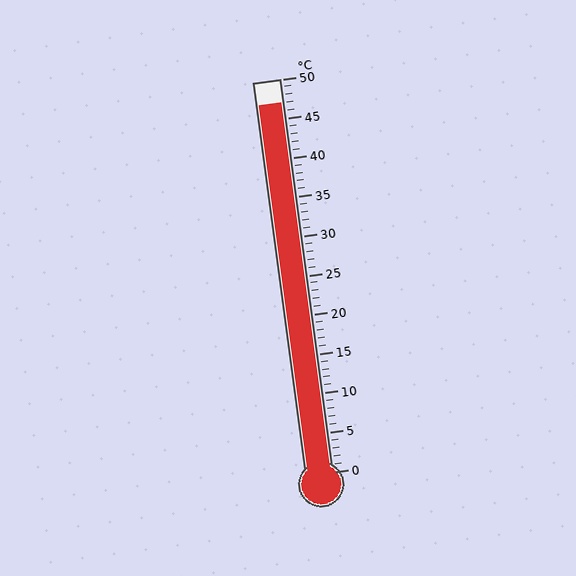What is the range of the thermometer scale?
The thermometer scale ranges from 0°C to 50°C.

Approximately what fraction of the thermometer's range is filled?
The thermometer is filled to approximately 95% of its range.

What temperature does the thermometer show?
The thermometer shows approximately 47°C.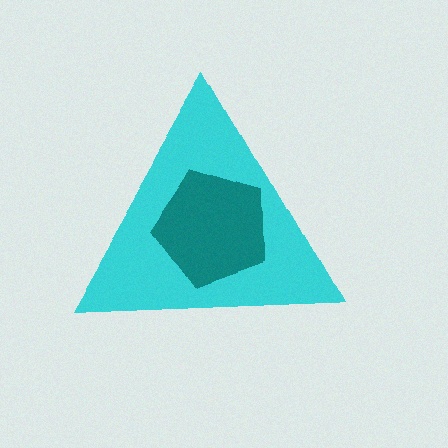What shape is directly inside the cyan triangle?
The teal pentagon.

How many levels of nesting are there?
2.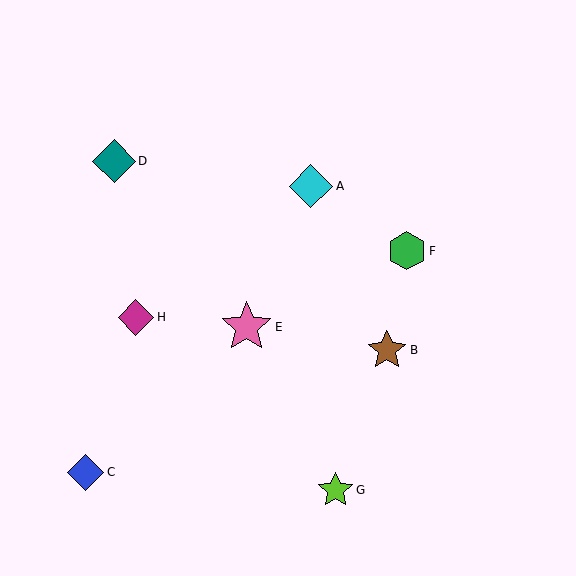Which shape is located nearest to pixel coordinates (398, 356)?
The brown star (labeled B) at (387, 350) is nearest to that location.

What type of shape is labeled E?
Shape E is a pink star.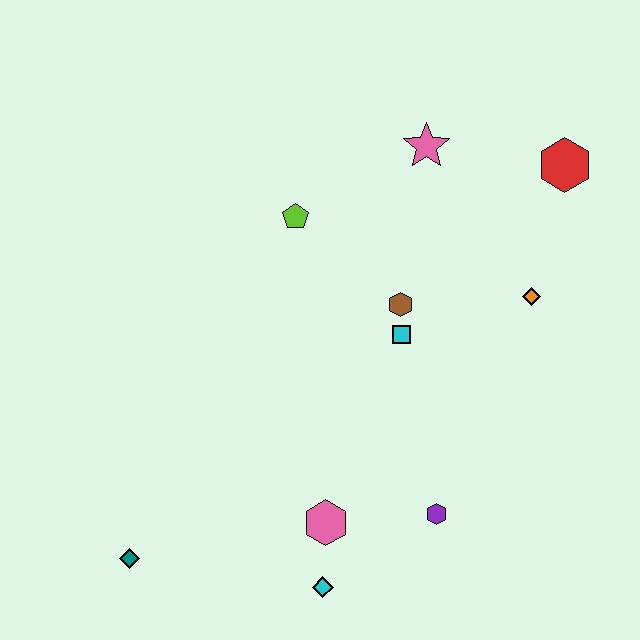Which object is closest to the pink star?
The red hexagon is closest to the pink star.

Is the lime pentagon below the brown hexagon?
No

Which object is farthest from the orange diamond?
The teal diamond is farthest from the orange diamond.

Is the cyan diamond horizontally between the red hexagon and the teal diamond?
Yes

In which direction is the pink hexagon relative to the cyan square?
The pink hexagon is below the cyan square.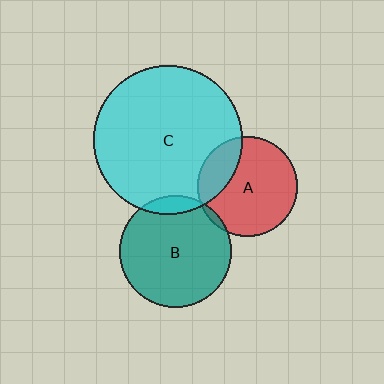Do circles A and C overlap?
Yes.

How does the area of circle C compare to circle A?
Approximately 2.2 times.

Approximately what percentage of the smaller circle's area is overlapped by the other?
Approximately 20%.